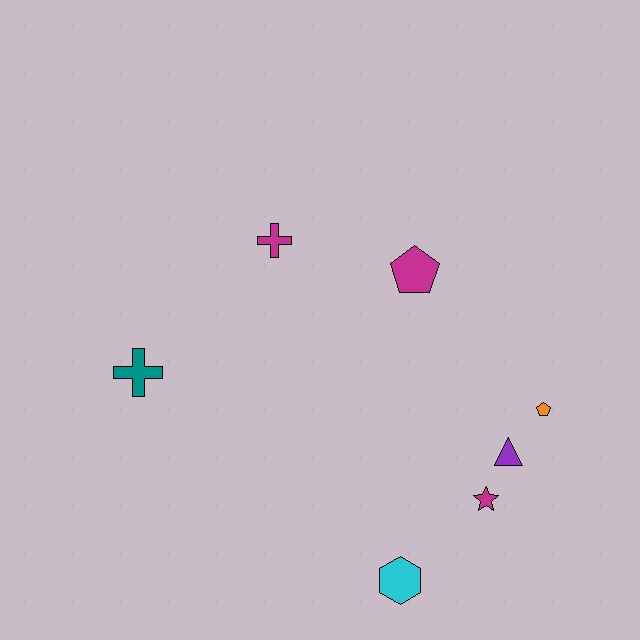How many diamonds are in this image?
There are no diamonds.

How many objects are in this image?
There are 7 objects.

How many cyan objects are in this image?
There is 1 cyan object.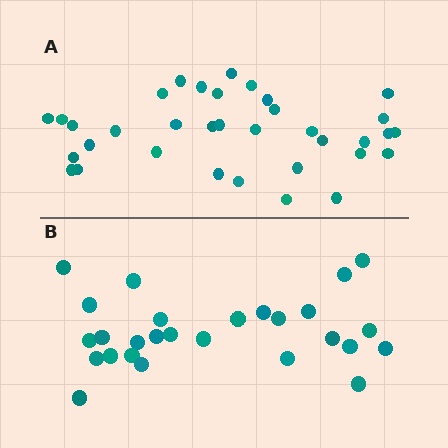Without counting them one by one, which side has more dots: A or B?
Region A (the top region) has more dots.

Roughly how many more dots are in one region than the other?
Region A has roughly 8 or so more dots than region B.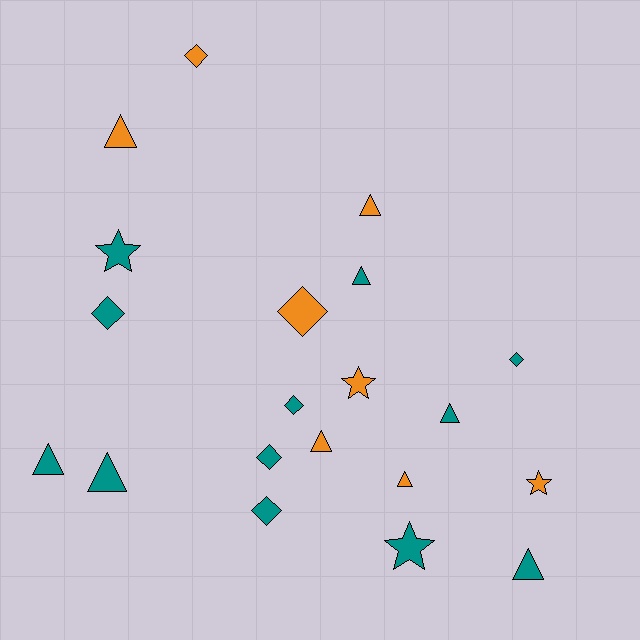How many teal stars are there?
There are 2 teal stars.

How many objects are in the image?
There are 20 objects.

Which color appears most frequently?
Teal, with 12 objects.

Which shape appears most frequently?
Triangle, with 9 objects.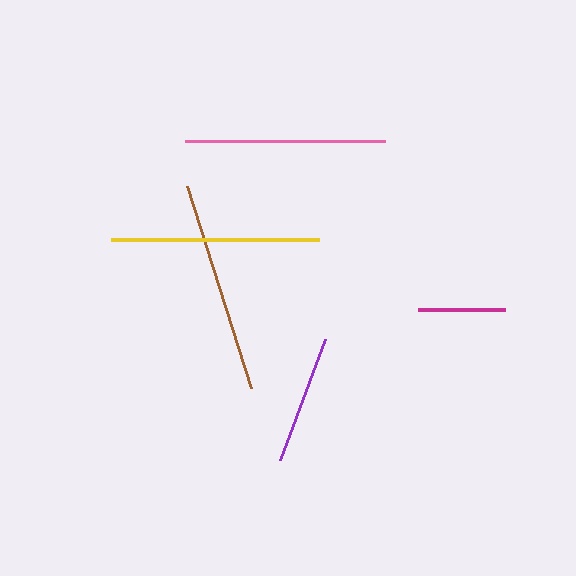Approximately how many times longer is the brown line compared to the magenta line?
The brown line is approximately 2.4 times the length of the magenta line.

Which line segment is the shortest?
The magenta line is the shortest at approximately 87 pixels.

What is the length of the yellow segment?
The yellow segment is approximately 209 pixels long.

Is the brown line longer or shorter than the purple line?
The brown line is longer than the purple line.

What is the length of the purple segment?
The purple segment is approximately 129 pixels long.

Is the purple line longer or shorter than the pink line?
The pink line is longer than the purple line.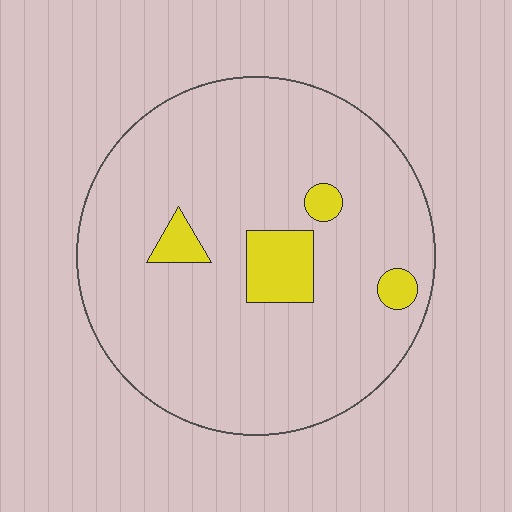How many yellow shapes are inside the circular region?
4.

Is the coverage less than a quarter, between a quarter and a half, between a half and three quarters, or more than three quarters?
Less than a quarter.